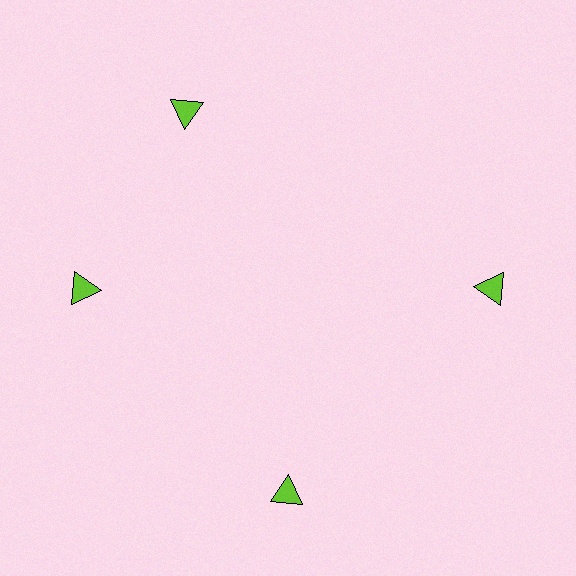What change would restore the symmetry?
The symmetry would be restored by rotating it back into even spacing with its neighbors so that all 4 triangles sit at equal angles and equal distance from the center.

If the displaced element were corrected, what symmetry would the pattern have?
It would have 4-fold rotational symmetry — the pattern would map onto itself every 90 degrees.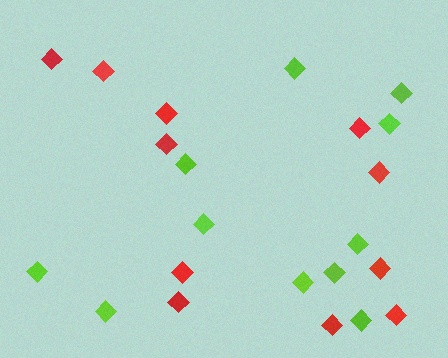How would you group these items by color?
There are 2 groups: one group of red diamonds (11) and one group of lime diamonds (11).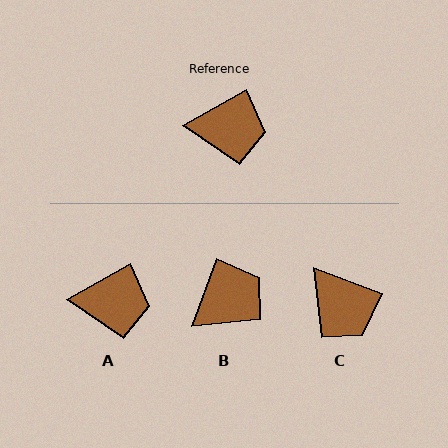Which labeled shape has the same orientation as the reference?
A.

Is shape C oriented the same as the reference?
No, it is off by about 49 degrees.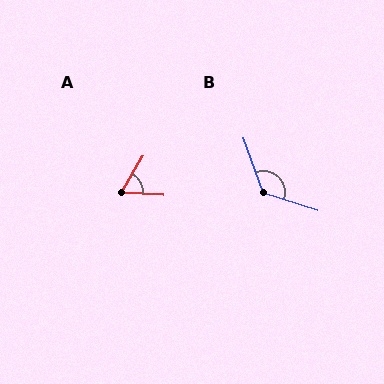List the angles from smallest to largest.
A (63°), B (127°).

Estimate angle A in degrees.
Approximately 63 degrees.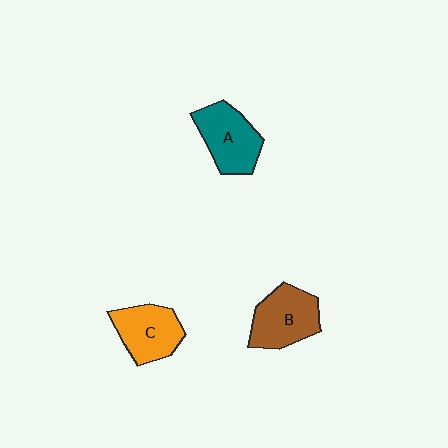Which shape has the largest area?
Shape B (brown).